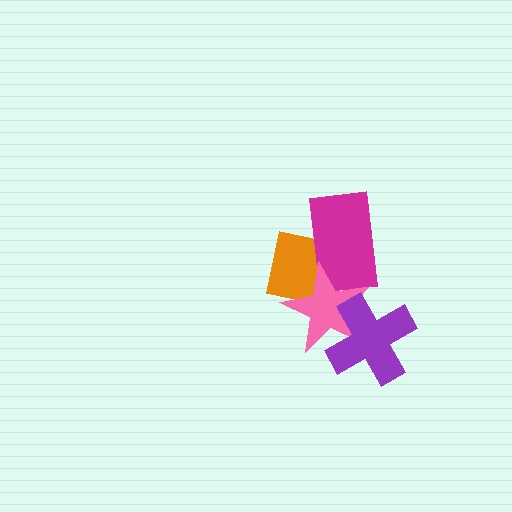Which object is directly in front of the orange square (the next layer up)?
The magenta rectangle is directly in front of the orange square.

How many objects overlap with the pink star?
3 objects overlap with the pink star.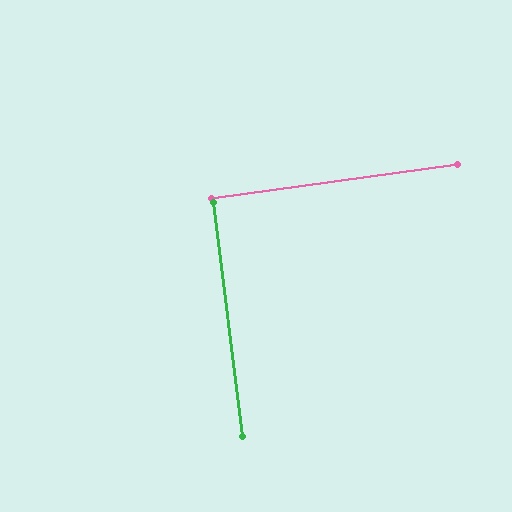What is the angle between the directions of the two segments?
Approximately 89 degrees.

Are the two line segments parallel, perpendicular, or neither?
Perpendicular — they meet at approximately 89°.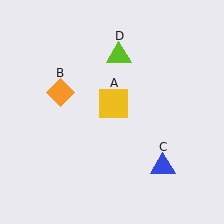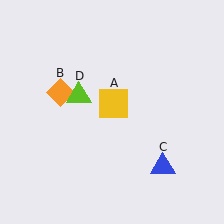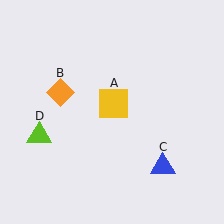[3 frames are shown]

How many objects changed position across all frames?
1 object changed position: lime triangle (object D).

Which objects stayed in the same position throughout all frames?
Yellow square (object A) and orange diamond (object B) and blue triangle (object C) remained stationary.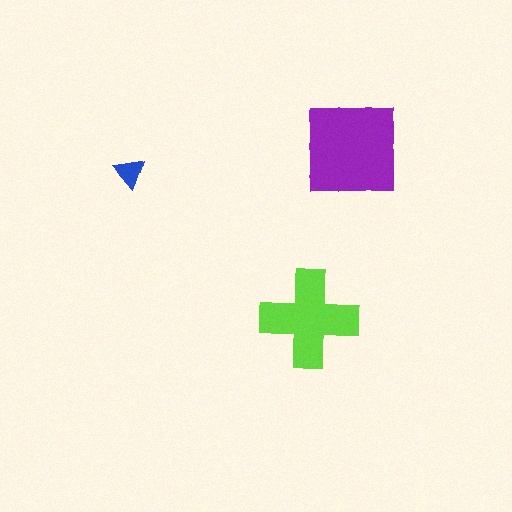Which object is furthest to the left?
The blue triangle is leftmost.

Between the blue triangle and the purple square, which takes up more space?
The purple square.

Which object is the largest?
The purple square.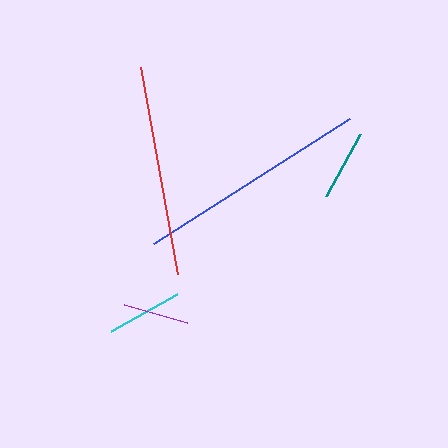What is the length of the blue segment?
The blue segment is approximately 232 pixels long.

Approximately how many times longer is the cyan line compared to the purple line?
The cyan line is approximately 1.1 times the length of the purple line.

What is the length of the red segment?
The red segment is approximately 210 pixels long.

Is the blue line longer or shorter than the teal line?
The blue line is longer than the teal line.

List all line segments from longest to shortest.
From longest to shortest: blue, red, cyan, teal, purple.